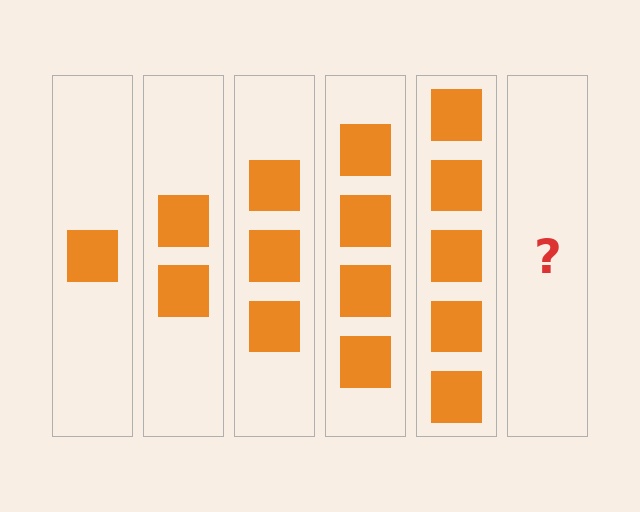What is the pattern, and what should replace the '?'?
The pattern is that each step adds one more square. The '?' should be 6 squares.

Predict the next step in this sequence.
The next step is 6 squares.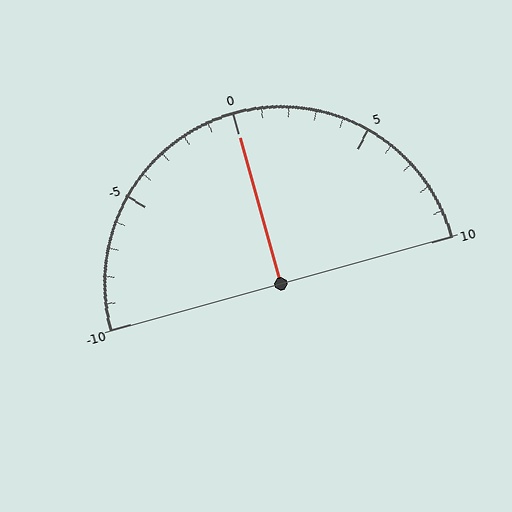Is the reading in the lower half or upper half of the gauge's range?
The reading is in the upper half of the range (-10 to 10).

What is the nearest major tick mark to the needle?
The nearest major tick mark is 0.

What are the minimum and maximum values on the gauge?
The gauge ranges from -10 to 10.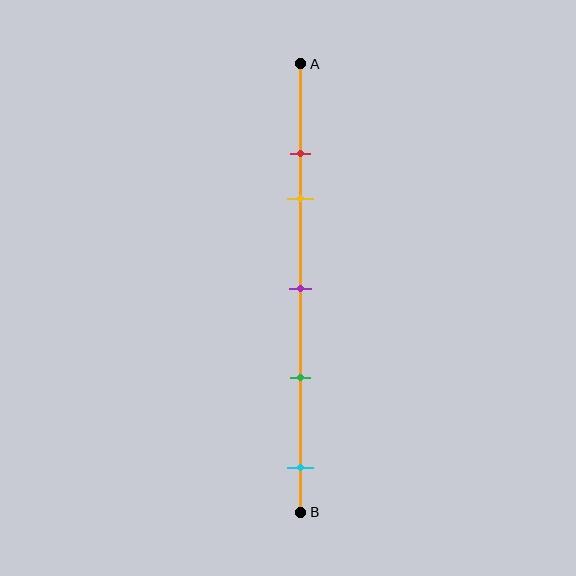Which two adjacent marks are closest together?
The red and yellow marks are the closest adjacent pair.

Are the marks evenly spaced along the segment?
No, the marks are not evenly spaced.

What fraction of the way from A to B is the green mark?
The green mark is approximately 70% (0.7) of the way from A to B.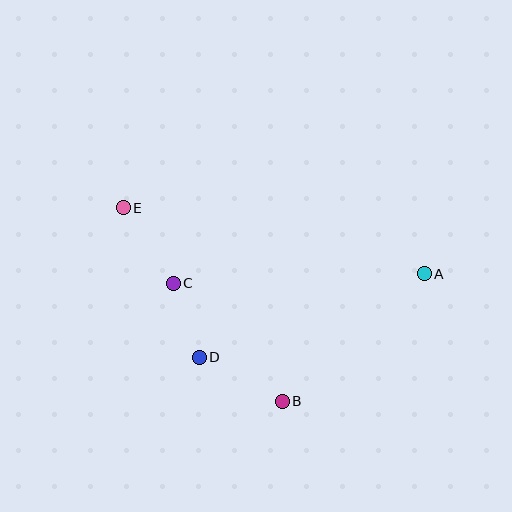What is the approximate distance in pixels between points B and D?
The distance between B and D is approximately 94 pixels.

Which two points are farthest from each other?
Points A and E are farthest from each other.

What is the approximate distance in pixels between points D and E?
The distance between D and E is approximately 168 pixels.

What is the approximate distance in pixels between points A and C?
The distance between A and C is approximately 251 pixels.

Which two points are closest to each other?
Points C and D are closest to each other.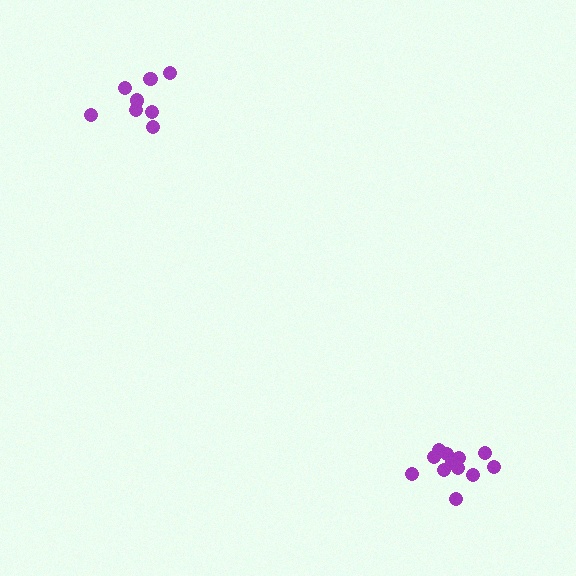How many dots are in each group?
Group 1: 8 dots, Group 2: 12 dots (20 total).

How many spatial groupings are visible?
There are 2 spatial groupings.